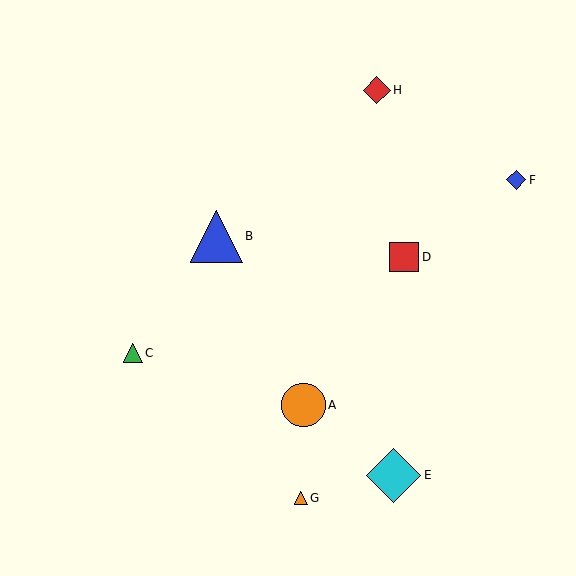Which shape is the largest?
The cyan diamond (labeled E) is the largest.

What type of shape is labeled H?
Shape H is a red diamond.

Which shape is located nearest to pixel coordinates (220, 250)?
The blue triangle (labeled B) at (216, 236) is nearest to that location.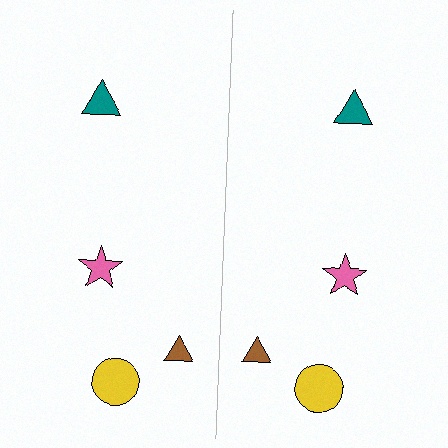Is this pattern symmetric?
Yes, this pattern has bilateral (reflection) symmetry.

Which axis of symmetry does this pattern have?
The pattern has a vertical axis of symmetry running through the center of the image.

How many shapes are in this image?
There are 8 shapes in this image.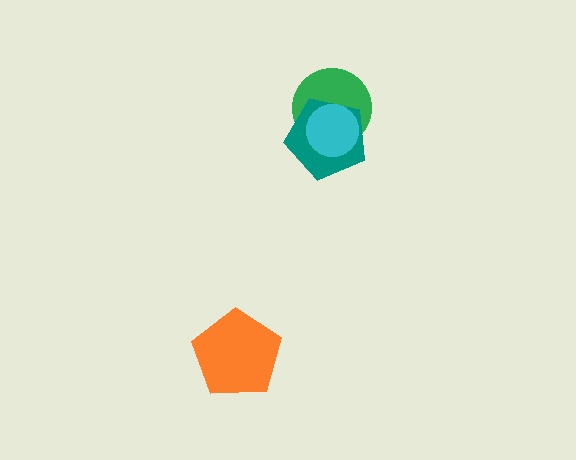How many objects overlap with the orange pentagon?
0 objects overlap with the orange pentagon.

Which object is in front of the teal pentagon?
The cyan circle is in front of the teal pentagon.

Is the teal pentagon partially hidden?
Yes, it is partially covered by another shape.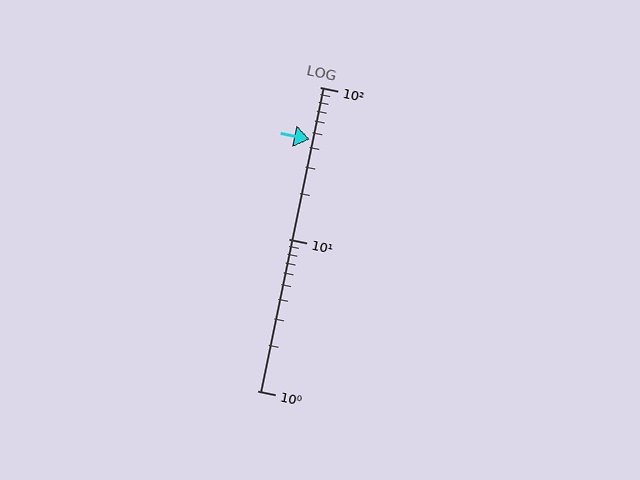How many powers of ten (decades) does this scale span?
The scale spans 2 decades, from 1 to 100.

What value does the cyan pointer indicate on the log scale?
The pointer indicates approximately 45.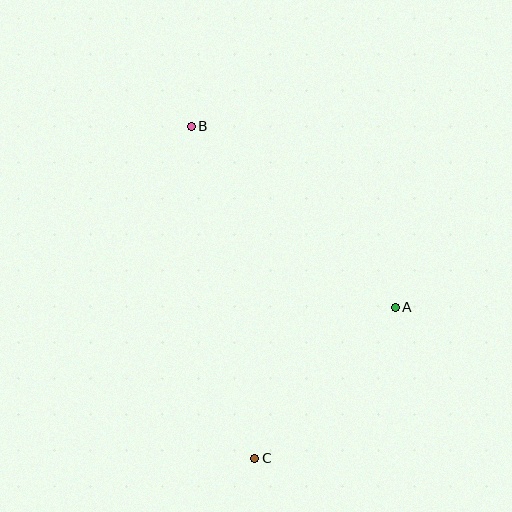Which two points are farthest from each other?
Points B and C are farthest from each other.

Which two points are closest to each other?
Points A and C are closest to each other.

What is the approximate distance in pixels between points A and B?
The distance between A and B is approximately 273 pixels.